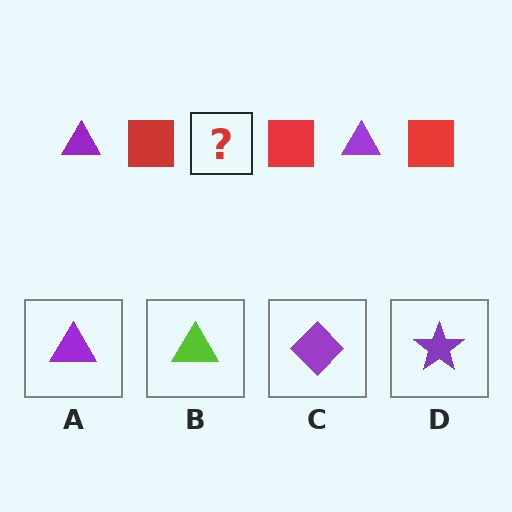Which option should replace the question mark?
Option A.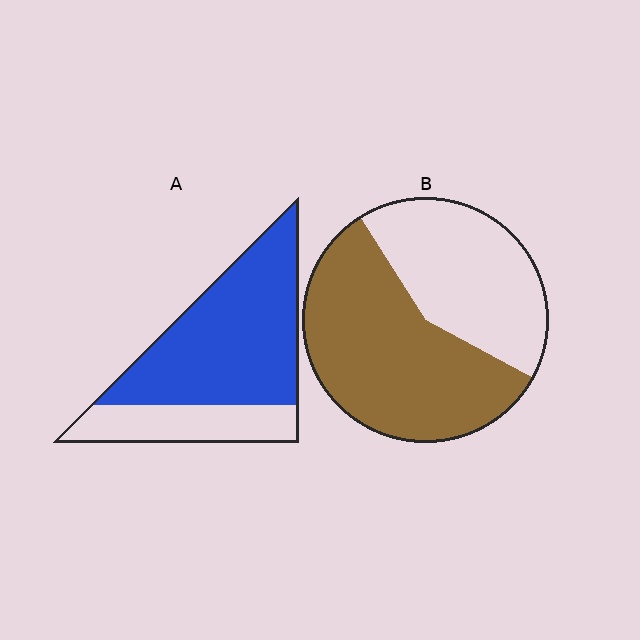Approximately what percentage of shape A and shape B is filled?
A is approximately 70% and B is approximately 60%.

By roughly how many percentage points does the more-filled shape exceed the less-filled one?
By roughly 15 percentage points (A over B).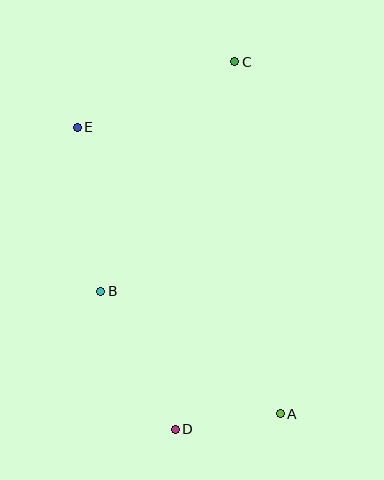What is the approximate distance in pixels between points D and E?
The distance between D and E is approximately 318 pixels.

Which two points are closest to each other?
Points A and D are closest to each other.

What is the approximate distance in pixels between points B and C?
The distance between B and C is approximately 266 pixels.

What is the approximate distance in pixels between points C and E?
The distance between C and E is approximately 171 pixels.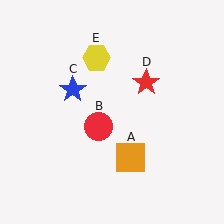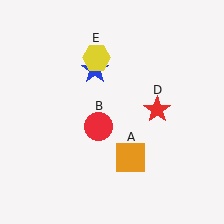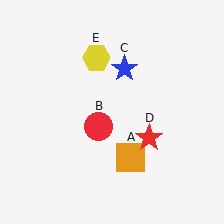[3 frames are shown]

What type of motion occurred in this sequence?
The blue star (object C), red star (object D) rotated clockwise around the center of the scene.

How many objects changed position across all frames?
2 objects changed position: blue star (object C), red star (object D).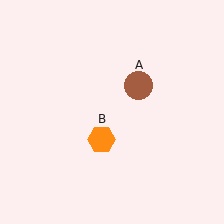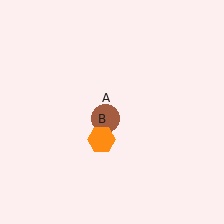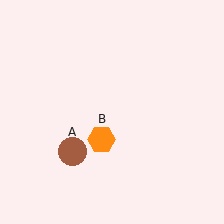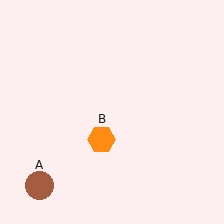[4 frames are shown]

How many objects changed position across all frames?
1 object changed position: brown circle (object A).